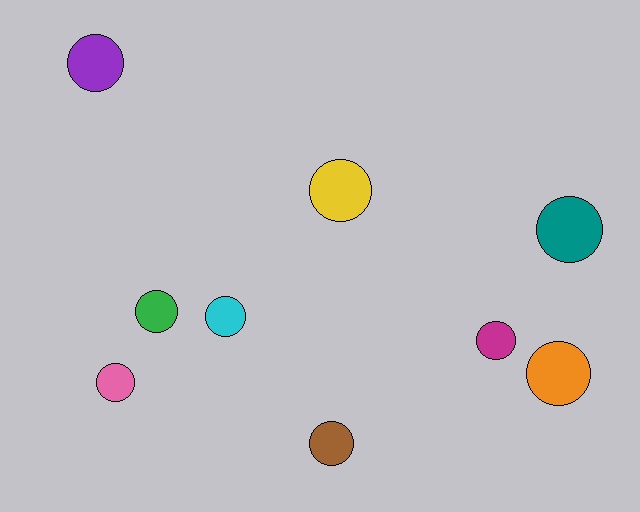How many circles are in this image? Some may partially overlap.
There are 9 circles.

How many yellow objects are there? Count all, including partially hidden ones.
There is 1 yellow object.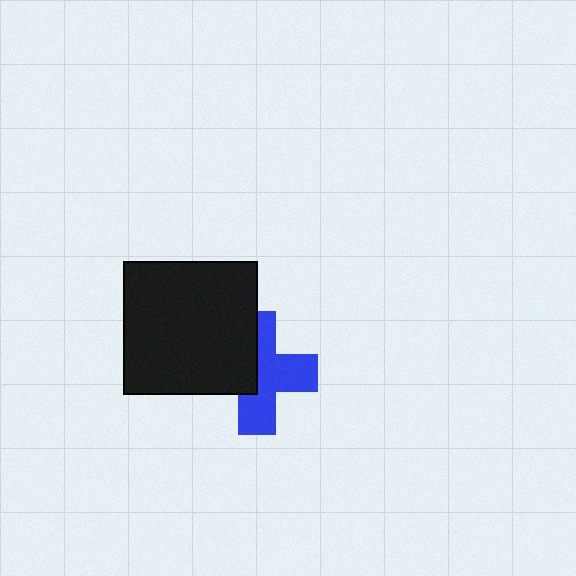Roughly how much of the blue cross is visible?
About half of it is visible (roughly 59%).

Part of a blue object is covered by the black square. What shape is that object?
It is a cross.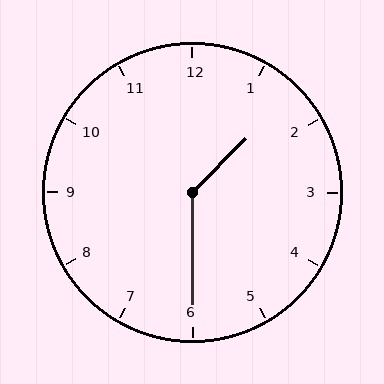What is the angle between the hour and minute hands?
Approximately 135 degrees.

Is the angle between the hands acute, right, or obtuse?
It is obtuse.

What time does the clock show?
1:30.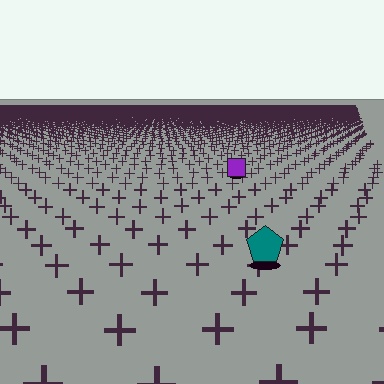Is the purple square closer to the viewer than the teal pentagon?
No. The teal pentagon is closer — you can tell from the texture gradient: the ground texture is coarser near it.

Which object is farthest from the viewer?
The purple square is farthest from the viewer. It appears smaller and the ground texture around it is denser.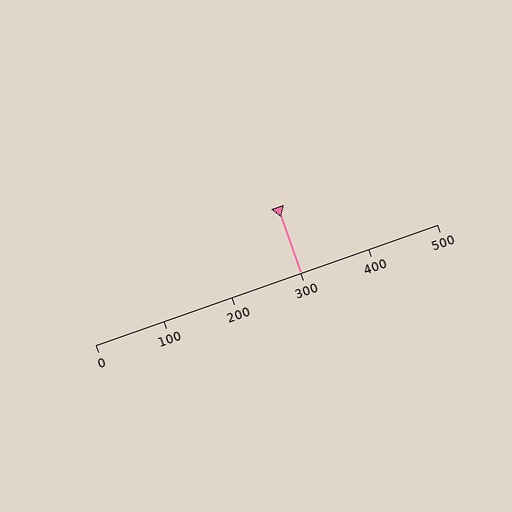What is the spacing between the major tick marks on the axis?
The major ticks are spaced 100 apart.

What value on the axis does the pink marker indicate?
The marker indicates approximately 300.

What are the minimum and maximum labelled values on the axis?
The axis runs from 0 to 500.